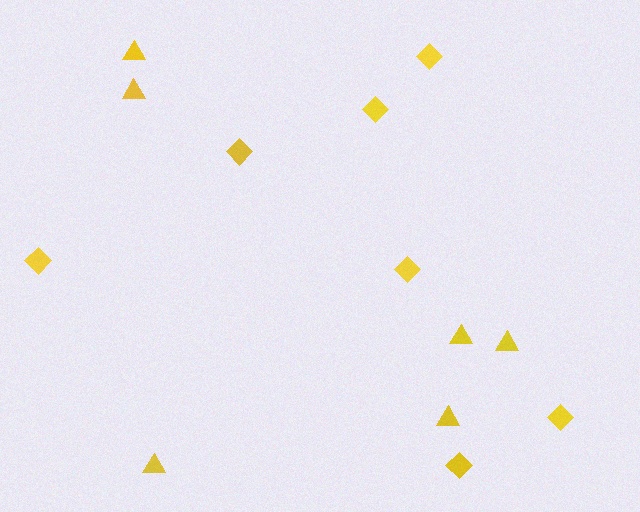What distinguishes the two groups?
There are 2 groups: one group of triangles (6) and one group of diamonds (7).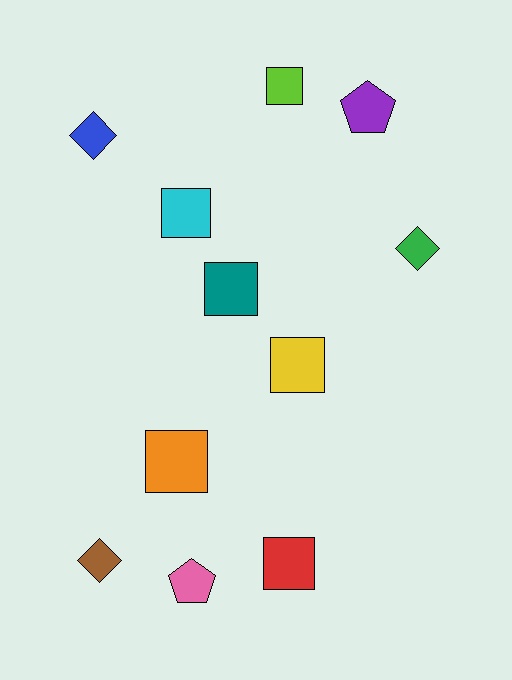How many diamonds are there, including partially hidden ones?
There are 3 diamonds.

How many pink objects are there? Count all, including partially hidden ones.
There is 1 pink object.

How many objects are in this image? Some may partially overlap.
There are 11 objects.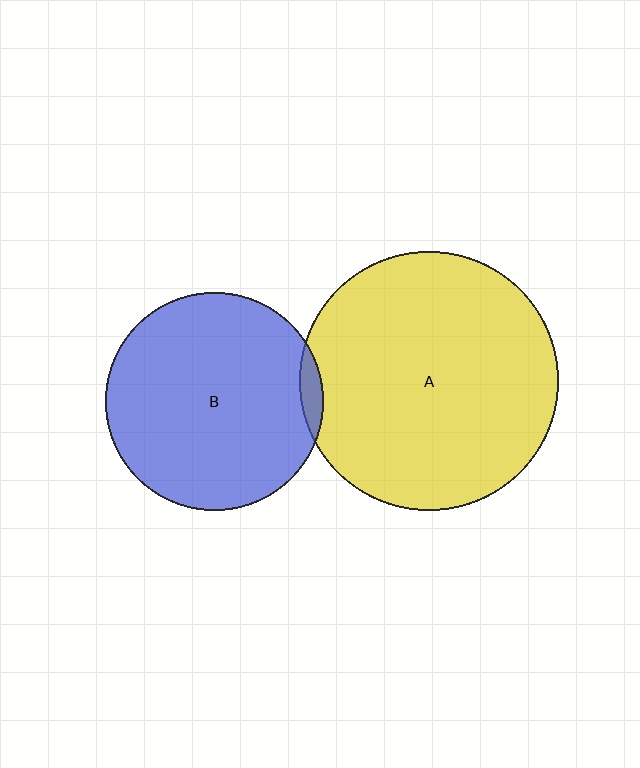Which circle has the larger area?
Circle A (yellow).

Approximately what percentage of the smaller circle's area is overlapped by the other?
Approximately 5%.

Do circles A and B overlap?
Yes.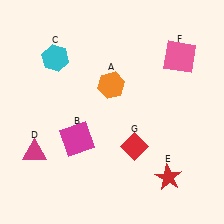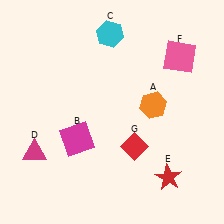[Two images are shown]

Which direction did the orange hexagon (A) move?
The orange hexagon (A) moved right.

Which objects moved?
The objects that moved are: the orange hexagon (A), the cyan hexagon (C).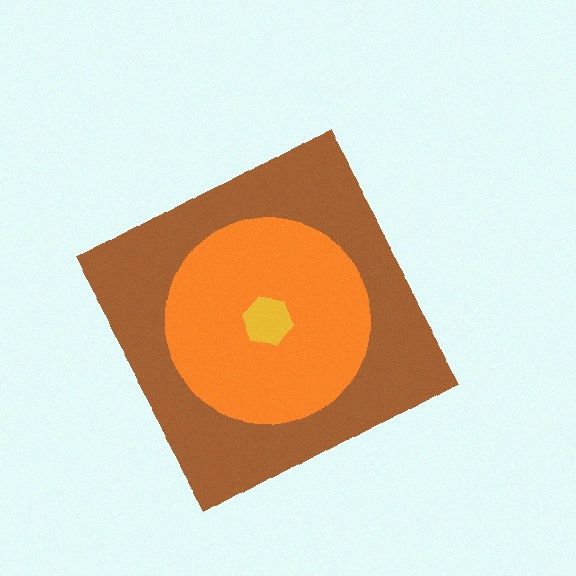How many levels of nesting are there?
3.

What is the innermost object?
The yellow hexagon.